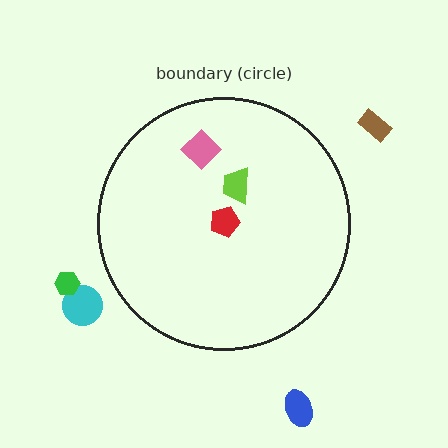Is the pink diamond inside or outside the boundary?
Inside.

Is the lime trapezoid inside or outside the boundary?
Inside.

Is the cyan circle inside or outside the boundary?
Outside.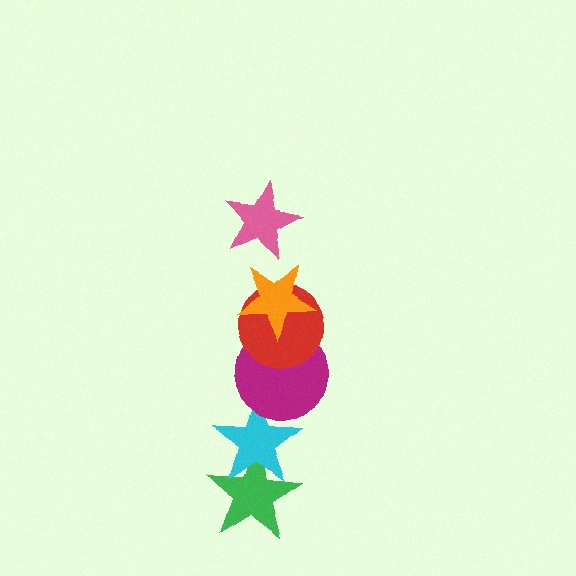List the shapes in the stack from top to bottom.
From top to bottom: the pink star, the orange star, the red circle, the magenta circle, the cyan star, the green star.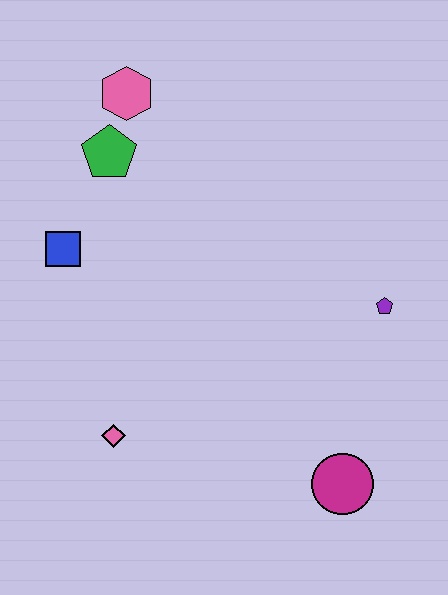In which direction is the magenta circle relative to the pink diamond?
The magenta circle is to the right of the pink diamond.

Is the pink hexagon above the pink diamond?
Yes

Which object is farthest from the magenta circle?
The pink hexagon is farthest from the magenta circle.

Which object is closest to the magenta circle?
The purple pentagon is closest to the magenta circle.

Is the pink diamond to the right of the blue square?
Yes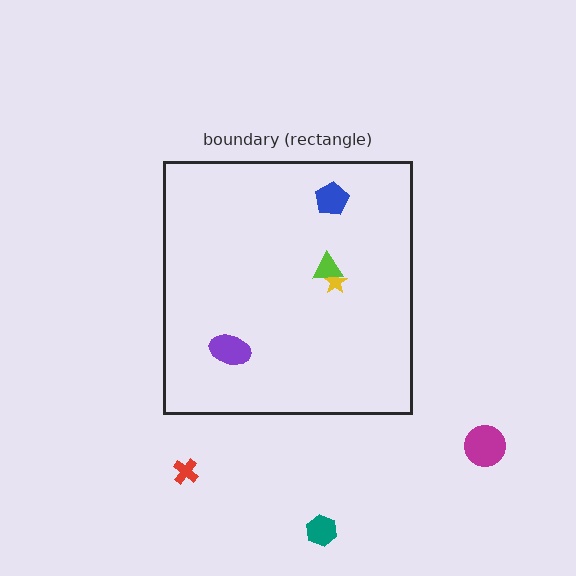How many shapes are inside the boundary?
4 inside, 3 outside.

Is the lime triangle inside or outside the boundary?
Inside.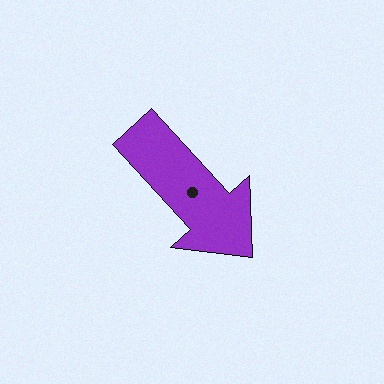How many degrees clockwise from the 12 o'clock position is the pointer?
Approximately 137 degrees.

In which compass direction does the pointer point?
Southeast.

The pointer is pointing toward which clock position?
Roughly 5 o'clock.